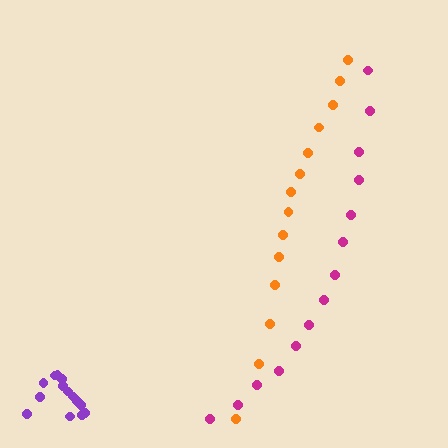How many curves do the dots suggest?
There are 3 distinct paths.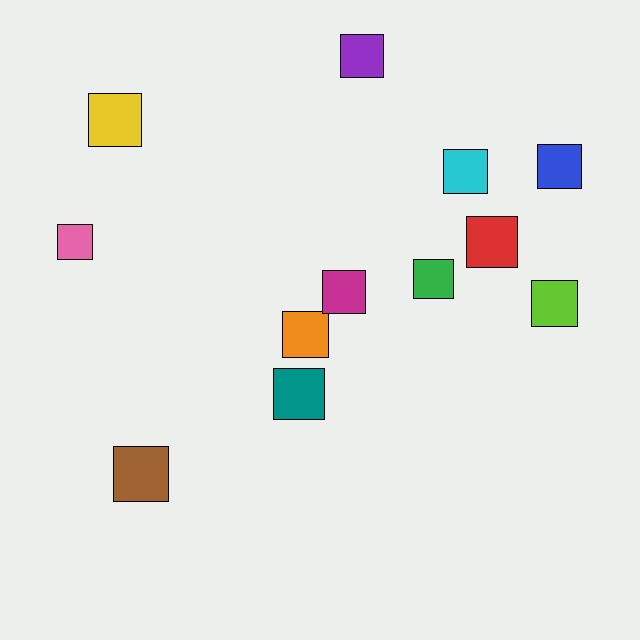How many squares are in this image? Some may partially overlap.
There are 12 squares.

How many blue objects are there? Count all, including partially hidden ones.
There is 1 blue object.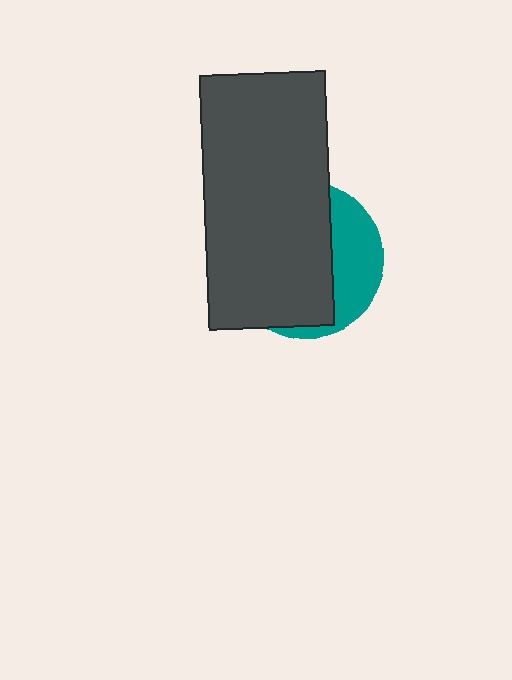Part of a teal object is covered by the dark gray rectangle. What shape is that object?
It is a circle.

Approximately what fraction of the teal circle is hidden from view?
Roughly 69% of the teal circle is hidden behind the dark gray rectangle.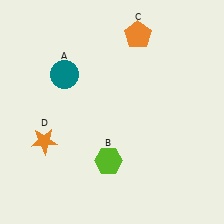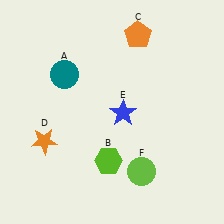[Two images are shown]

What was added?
A blue star (E), a lime circle (F) were added in Image 2.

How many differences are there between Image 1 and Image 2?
There are 2 differences between the two images.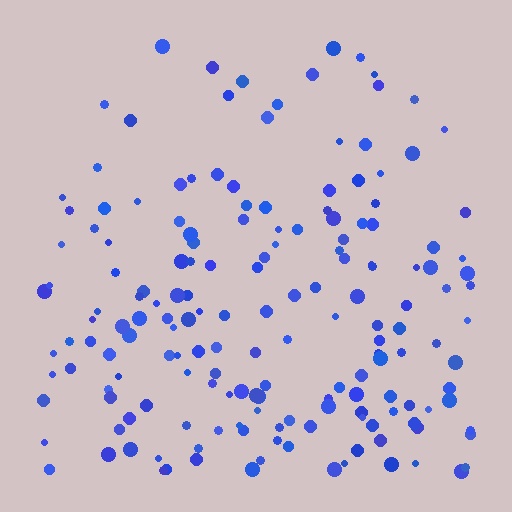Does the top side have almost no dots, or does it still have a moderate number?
Still a moderate number, just noticeably fewer than the bottom.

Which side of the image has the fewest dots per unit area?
The top.